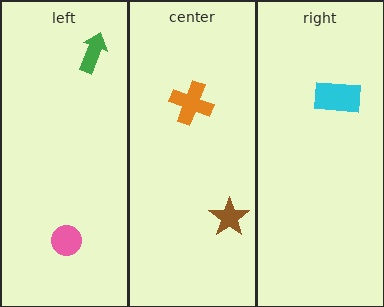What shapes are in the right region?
The cyan rectangle.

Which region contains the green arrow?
The left region.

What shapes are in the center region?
The orange cross, the brown star.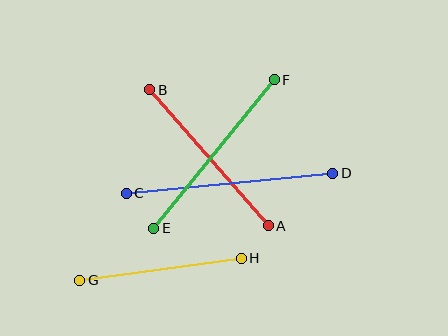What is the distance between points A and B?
The distance is approximately 180 pixels.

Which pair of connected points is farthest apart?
Points C and D are farthest apart.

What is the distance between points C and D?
The distance is approximately 207 pixels.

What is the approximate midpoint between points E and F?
The midpoint is at approximately (214, 154) pixels.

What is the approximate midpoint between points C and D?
The midpoint is at approximately (229, 183) pixels.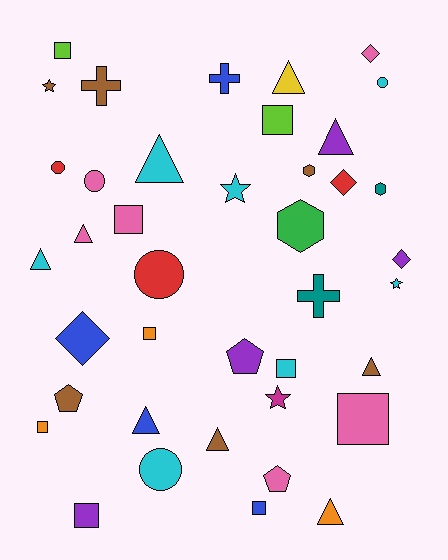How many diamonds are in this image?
There are 4 diamonds.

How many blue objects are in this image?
There are 4 blue objects.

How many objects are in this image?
There are 40 objects.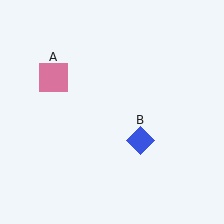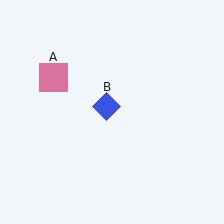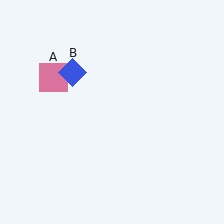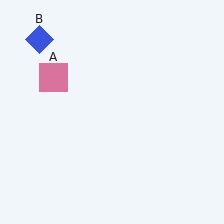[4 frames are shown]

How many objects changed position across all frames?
1 object changed position: blue diamond (object B).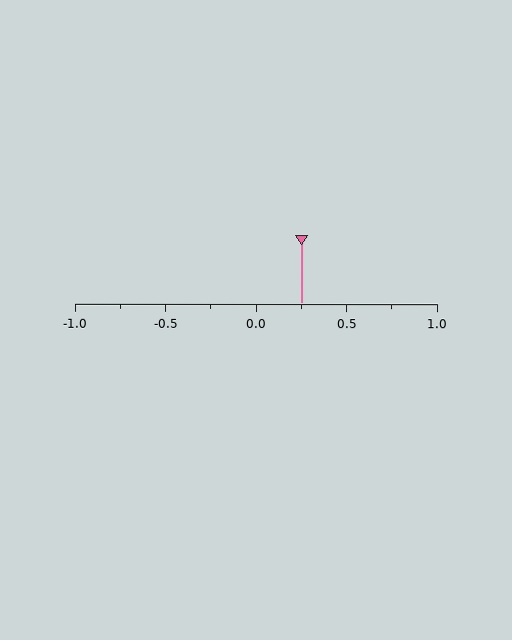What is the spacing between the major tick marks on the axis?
The major ticks are spaced 0.5 apart.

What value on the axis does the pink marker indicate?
The marker indicates approximately 0.25.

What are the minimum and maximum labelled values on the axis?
The axis runs from -1.0 to 1.0.